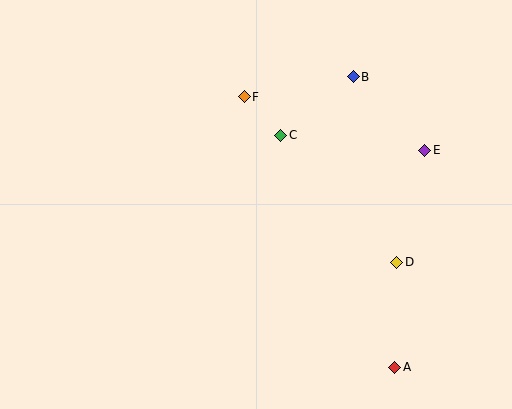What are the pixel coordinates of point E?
Point E is at (425, 150).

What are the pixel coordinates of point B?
Point B is at (353, 77).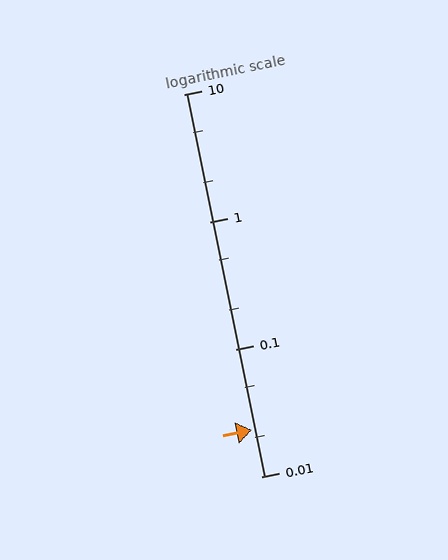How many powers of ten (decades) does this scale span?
The scale spans 3 decades, from 0.01 to 10.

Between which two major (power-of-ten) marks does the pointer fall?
The pointer is between 0.01 and 0.1.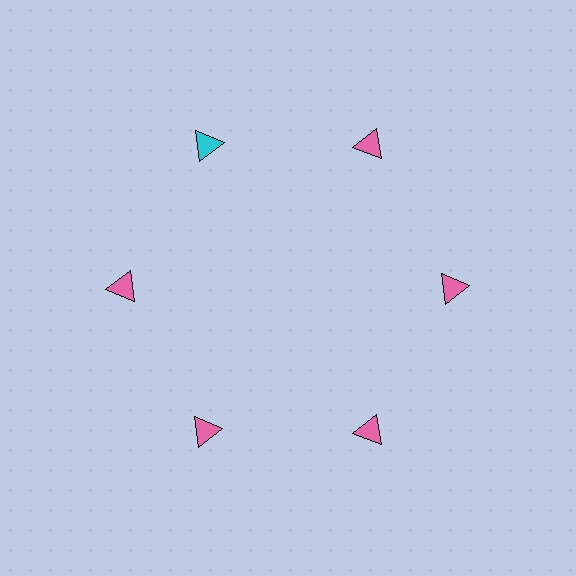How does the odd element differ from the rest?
It has a different color: cyan instead of pink.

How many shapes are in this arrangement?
There are 6 shapes arranged in a ring pattern.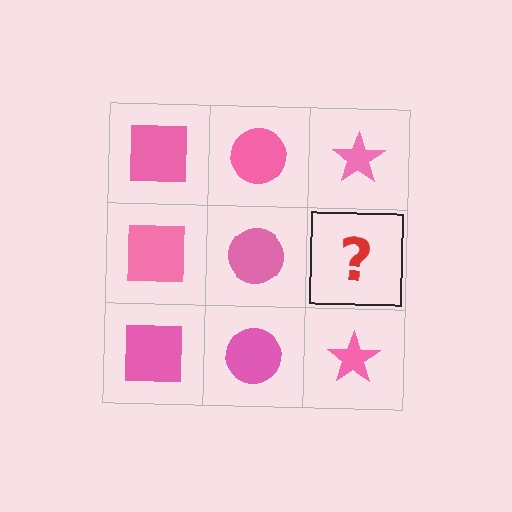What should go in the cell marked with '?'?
The missing cell should contain a pink star.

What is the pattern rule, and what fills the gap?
The rule is that each column has a consistent shape. The gap should be filled with a pink star.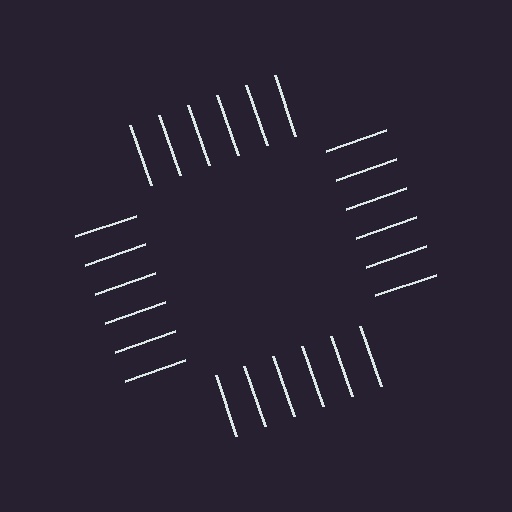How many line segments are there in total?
24 — 6 along each of the 4 edges.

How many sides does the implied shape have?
4 sides — the line-ends trace a square.